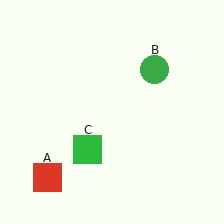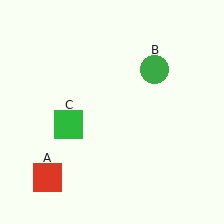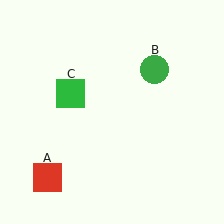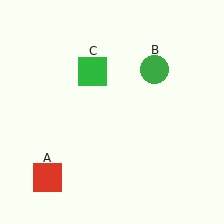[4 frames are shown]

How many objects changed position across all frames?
1 object changed position: green square (object C).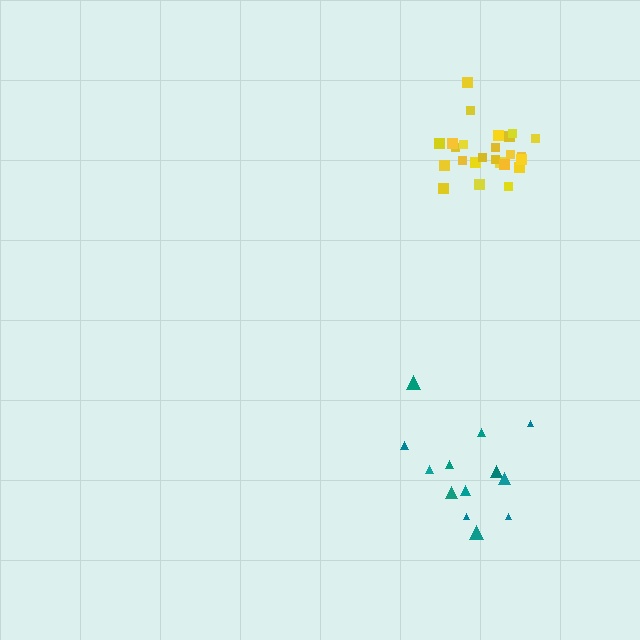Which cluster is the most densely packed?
Yellow.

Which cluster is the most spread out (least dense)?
Teal.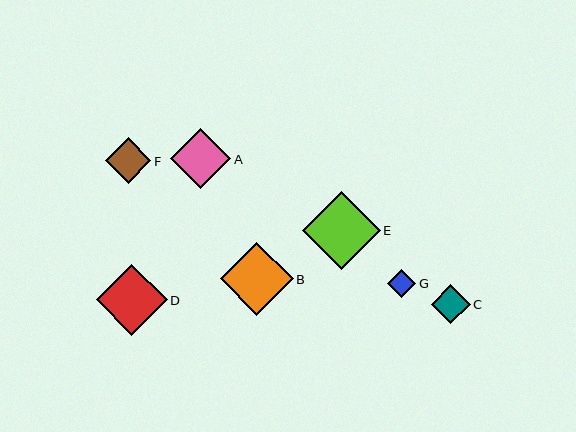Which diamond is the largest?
Diamond E is the largest with a size of approximately 78 pixels.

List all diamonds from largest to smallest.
From largest to smallest: E, B, D, A, F, C, G.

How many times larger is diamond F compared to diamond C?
Diamond F is approximately 1.2 times the size of diamond C.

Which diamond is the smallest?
Diamond G is the smallest with a size of approximately 29 pixels.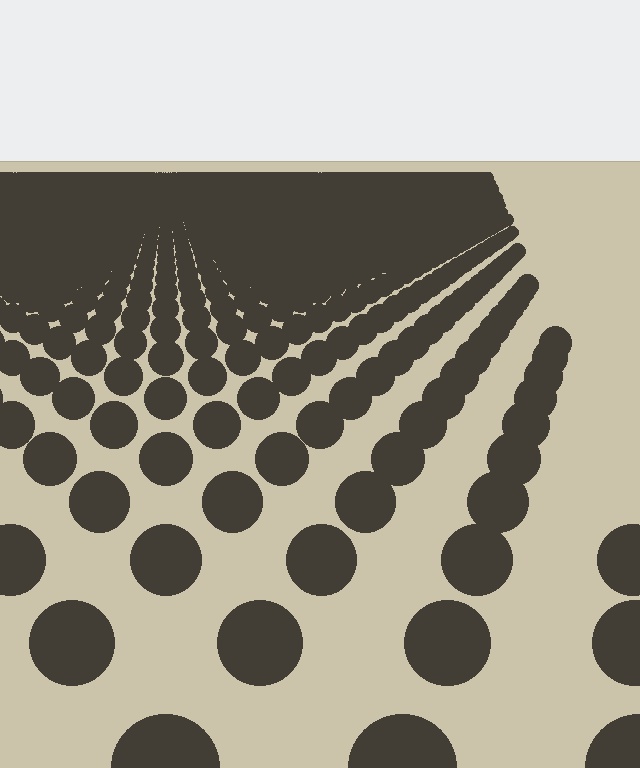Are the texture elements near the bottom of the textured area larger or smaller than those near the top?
Larger. Near the bottom, elements are closer to the viewer and appear at a bigger on-screen size.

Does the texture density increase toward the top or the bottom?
Density increases toward the top.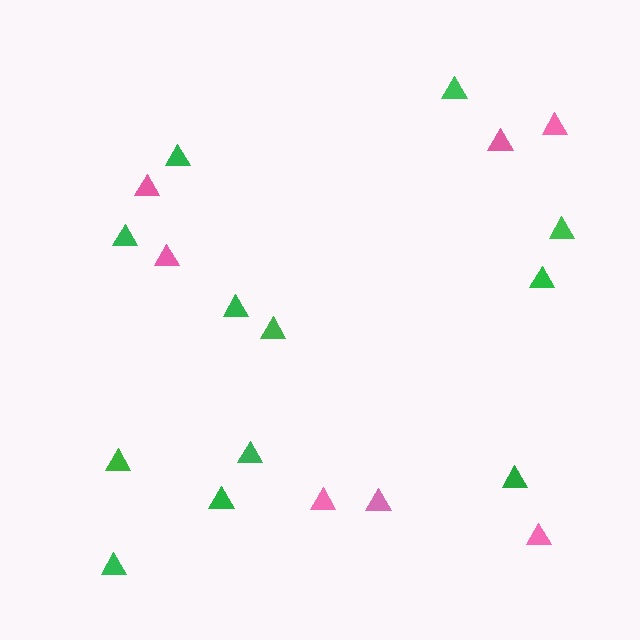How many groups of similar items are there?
There are 2 groups: one group of pink triangles (7) and one group of green triangles (12).